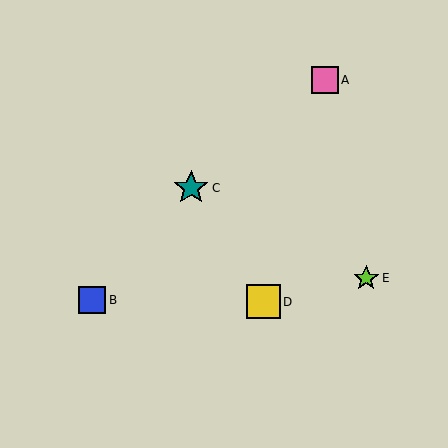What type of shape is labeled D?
Shape D is a yellow square.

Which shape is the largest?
The teal star (labeled C) is the largest.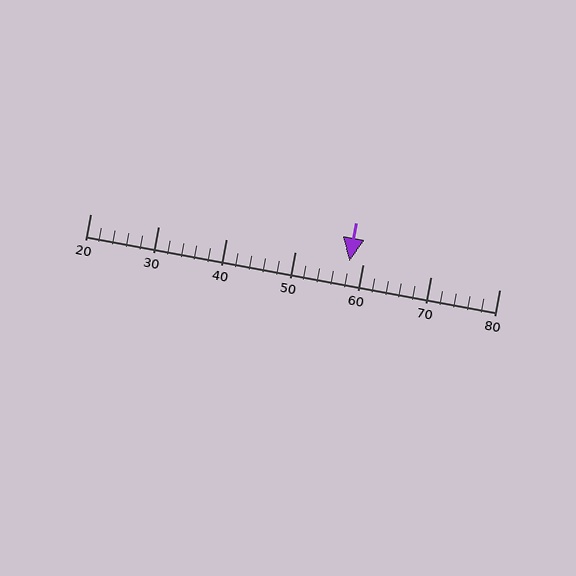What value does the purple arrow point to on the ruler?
The purple arrow points to approximately 58.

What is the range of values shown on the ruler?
The ruler shows values from 20 to 80.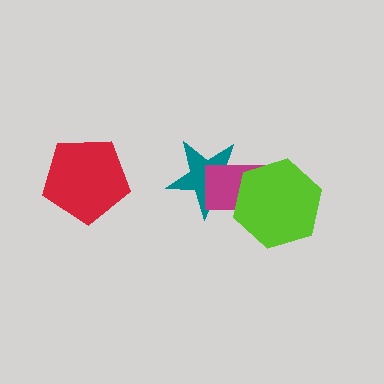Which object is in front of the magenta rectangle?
The lime hexagon is in front of the magenta rectangle.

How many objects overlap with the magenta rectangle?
2 objects overlap with the magenta rectangle.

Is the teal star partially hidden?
Yes, it is partially covered by another shape.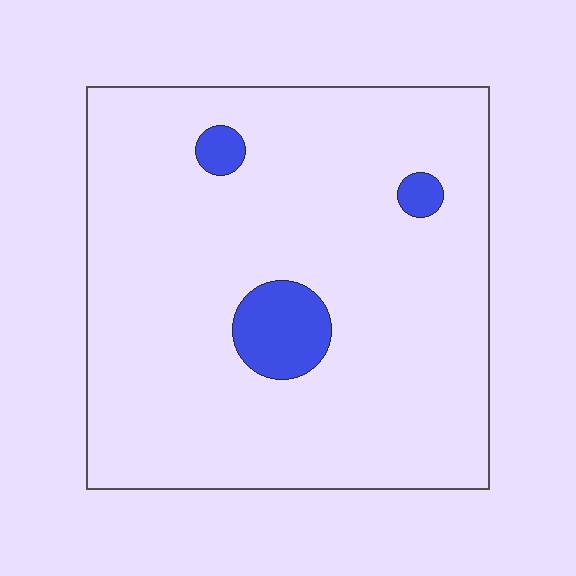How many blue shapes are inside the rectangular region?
3.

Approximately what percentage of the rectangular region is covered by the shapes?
Approximately 5%.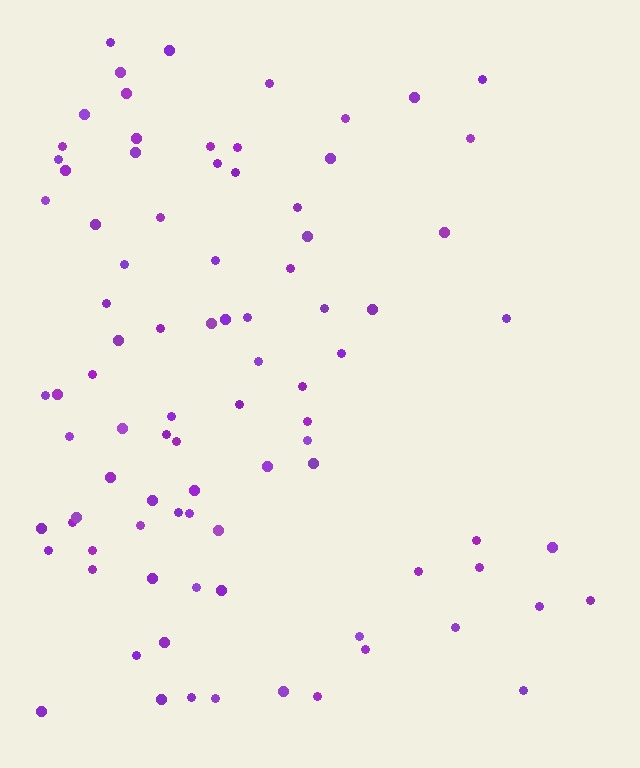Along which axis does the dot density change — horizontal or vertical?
Horizontal.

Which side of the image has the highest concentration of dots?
The left.